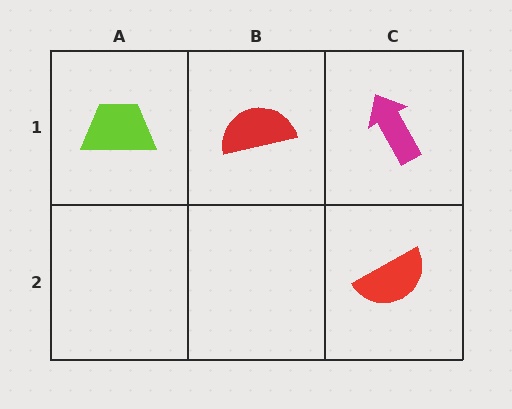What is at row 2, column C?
A red semicircle.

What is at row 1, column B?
A red semicircle.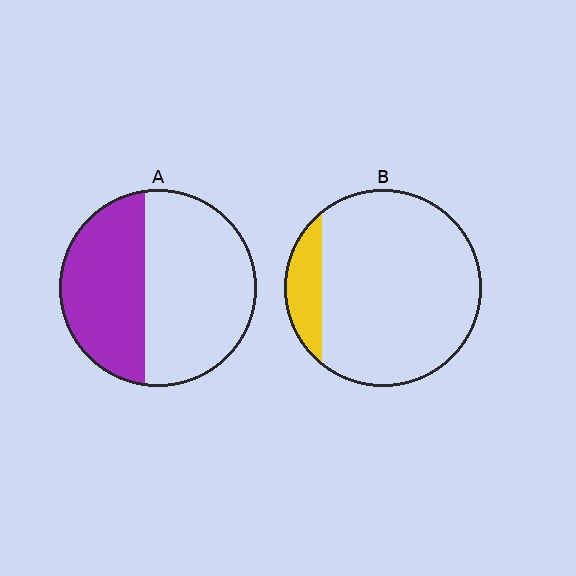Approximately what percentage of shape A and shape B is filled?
A is approximately 40% and B is approximately 15%.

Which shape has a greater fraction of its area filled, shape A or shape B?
Shape A.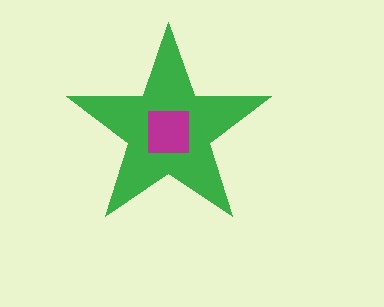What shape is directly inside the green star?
The magenta square.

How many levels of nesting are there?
2.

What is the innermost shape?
The magenta square.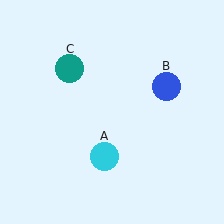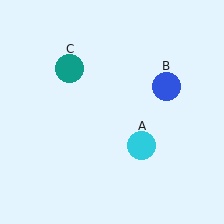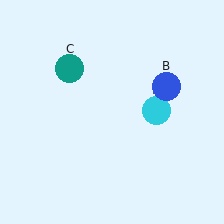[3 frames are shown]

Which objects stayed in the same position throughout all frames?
Blue circle (object B) and teal circle (object C) remained stationary.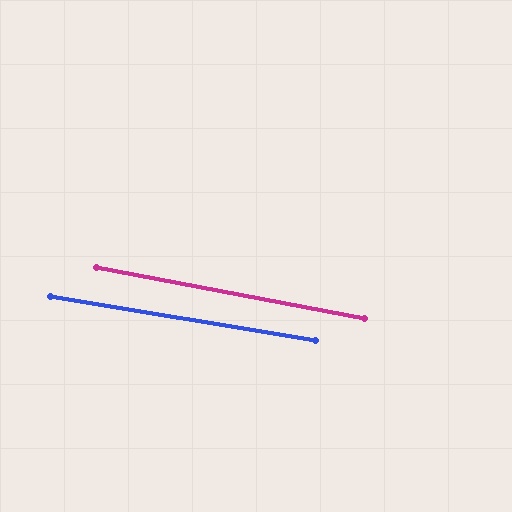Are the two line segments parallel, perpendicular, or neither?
Parallel — their directions differ by only 1.4°.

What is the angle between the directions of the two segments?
Approximately 1 degree.